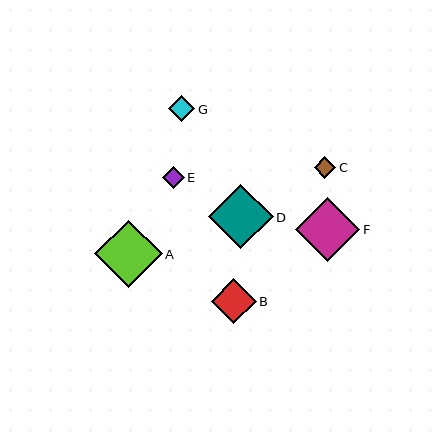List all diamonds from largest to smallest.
From largest to smallest: A, D, F, B, G, E, C.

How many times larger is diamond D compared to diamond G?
Diamond D is approximately 2.5 times the size of diamond G.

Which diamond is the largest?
Diamond A is the largest with a size of approximately 67 pixels.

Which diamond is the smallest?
Diamond C is the smallest with a size of approximately 22 pixels.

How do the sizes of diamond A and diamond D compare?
Diamond A and diamond D are approximately the same size.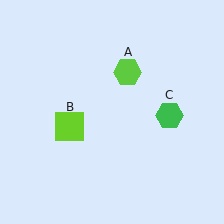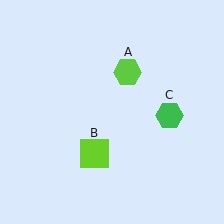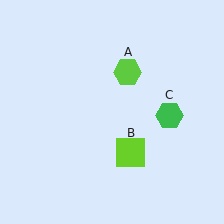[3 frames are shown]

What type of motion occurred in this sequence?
The lime square (object B) rotated counterclockwise around the center of the scene.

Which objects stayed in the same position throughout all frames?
Lime hexagon (object A) and green hexagon (object C) remained stationary.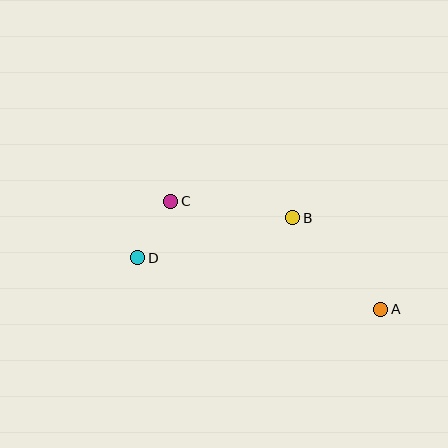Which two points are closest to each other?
Points C and D are closest to each other.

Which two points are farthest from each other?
Points A and D are farthest from each other.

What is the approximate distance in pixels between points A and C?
The distance between A and C is approximately 236 pixels.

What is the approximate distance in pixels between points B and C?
The distance between B and C is approximately 123 pixels.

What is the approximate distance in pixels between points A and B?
The distance between A and B is approximately 127 pixels.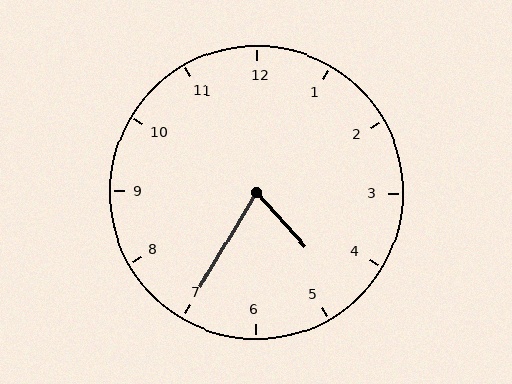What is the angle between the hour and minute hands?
Approximately 72 degrees.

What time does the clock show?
4:35.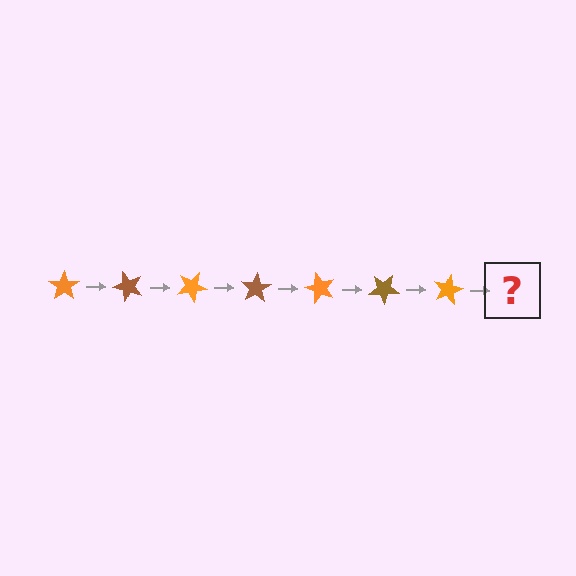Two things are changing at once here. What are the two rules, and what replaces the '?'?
The two rules are that it rotates 50 degrees each step and the color cycles through orange and brown. The '?' should be a brown star, rotated 350 degrees from the start.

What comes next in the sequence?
The next element should be a brown star, rotated 350 degrees from the start.